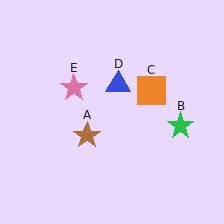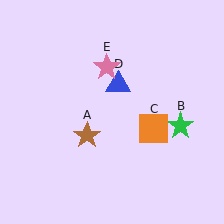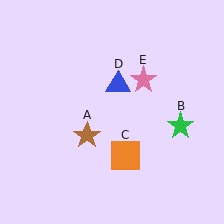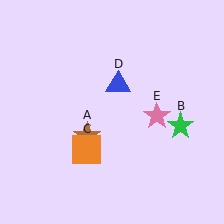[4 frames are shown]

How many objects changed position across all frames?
2 objects changed position: orange square (object C), pink star (object E).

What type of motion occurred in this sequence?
The orange square (object C), pink star (object E) rotated clockwise around the center of the scene.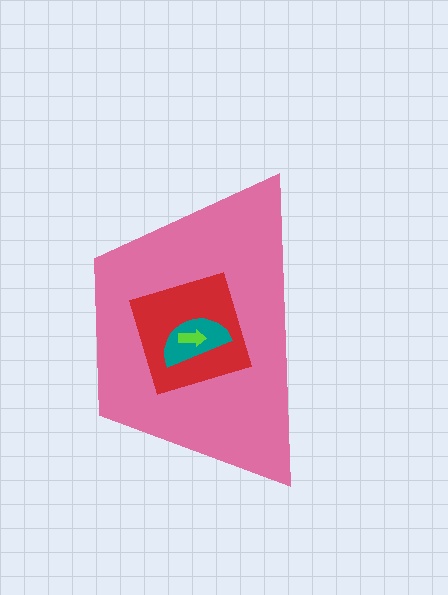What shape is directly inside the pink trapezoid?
The red diamond.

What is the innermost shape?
The lime arrow.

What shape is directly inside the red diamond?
The teal semicircle.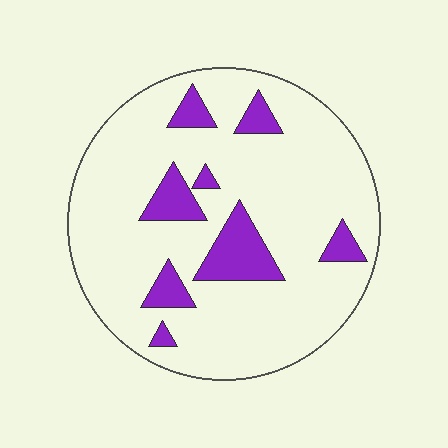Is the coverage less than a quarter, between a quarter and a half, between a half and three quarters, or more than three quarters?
Less than a quarter.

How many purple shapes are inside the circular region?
8.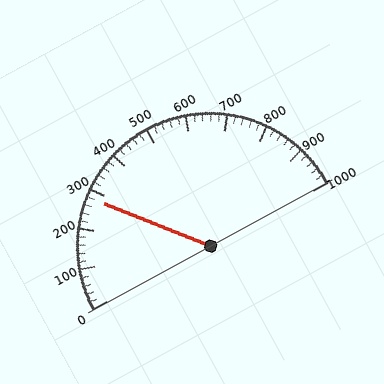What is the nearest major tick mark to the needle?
The nearest major tick mark is 300.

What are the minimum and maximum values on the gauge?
The gauge ranges from 0 to 1000.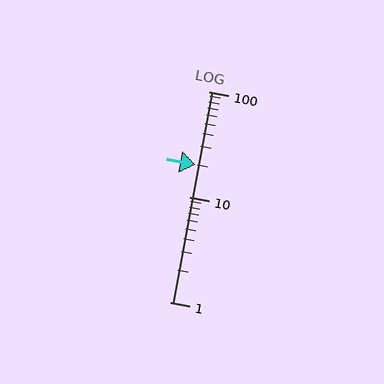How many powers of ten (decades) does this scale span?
The scale spans 2 decades, from 1 to 100.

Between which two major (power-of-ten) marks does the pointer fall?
The pointer is between 10 and 100.